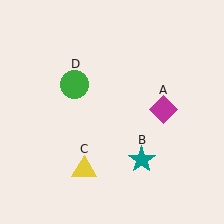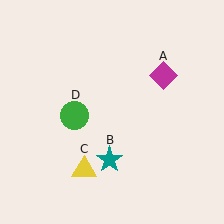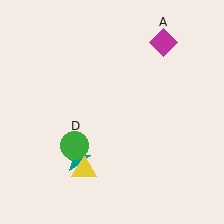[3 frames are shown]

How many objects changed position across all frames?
3 objects changed position: magenta diamond (object A), teal star (object B), green circle (object D).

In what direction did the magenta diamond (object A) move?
The magenta diamond (object A) moved up.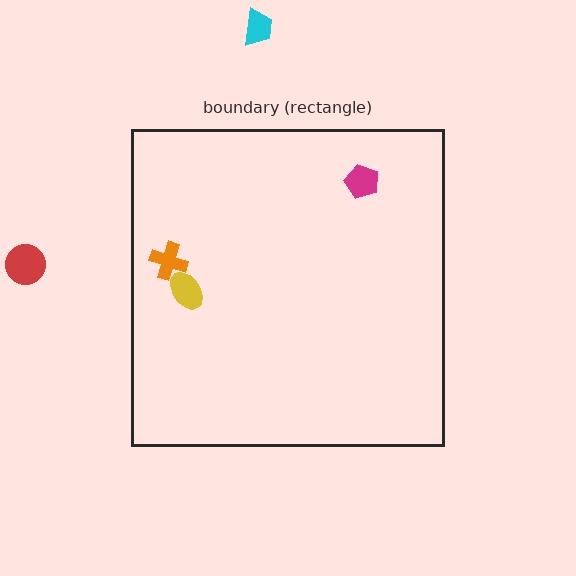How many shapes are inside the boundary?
3 inside, 2 outside.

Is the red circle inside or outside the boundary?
Outside.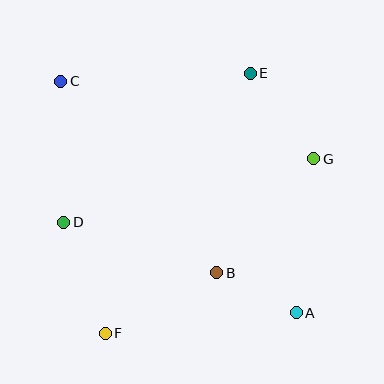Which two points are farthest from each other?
Points A and C are farthest from each other.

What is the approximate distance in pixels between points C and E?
The distance between C and E is approximately 190 pixels.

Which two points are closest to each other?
Points A and B are closest to each other.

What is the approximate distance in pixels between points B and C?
The distance between B and C is approximately 247 pixels.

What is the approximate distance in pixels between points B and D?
The distance between B and D is approximately 161 pixels.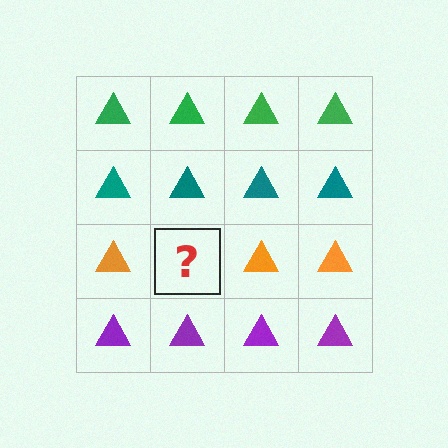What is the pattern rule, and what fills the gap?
The rule is that each row has a consistent color. The gap should be filled with an orange triangle.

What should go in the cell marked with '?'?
The missing cell should contain an orange triangle.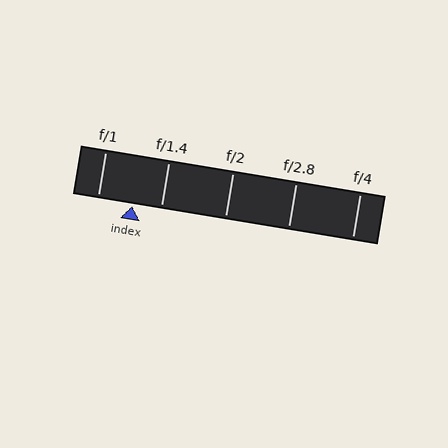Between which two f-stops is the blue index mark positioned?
The index mark is between f/1 and f/1.4.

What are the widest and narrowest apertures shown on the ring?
The widest aperture shown is f/1 and the narrowest is f/4.